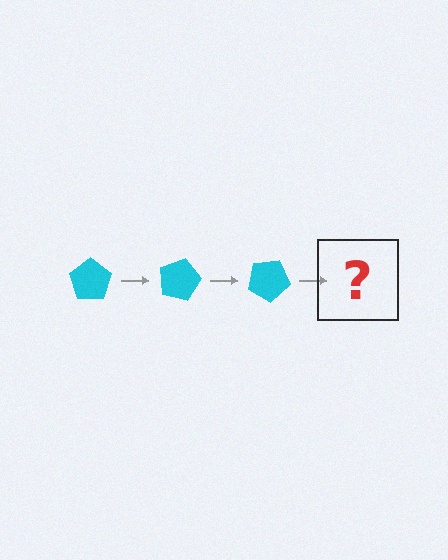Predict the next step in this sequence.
The next step is a cyan pentagon rotated 45 degrees.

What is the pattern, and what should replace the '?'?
The pattern is that the pentagon rotates 15 degrees each step. The '?' should be a cyan pentagon rotated 45 degrees.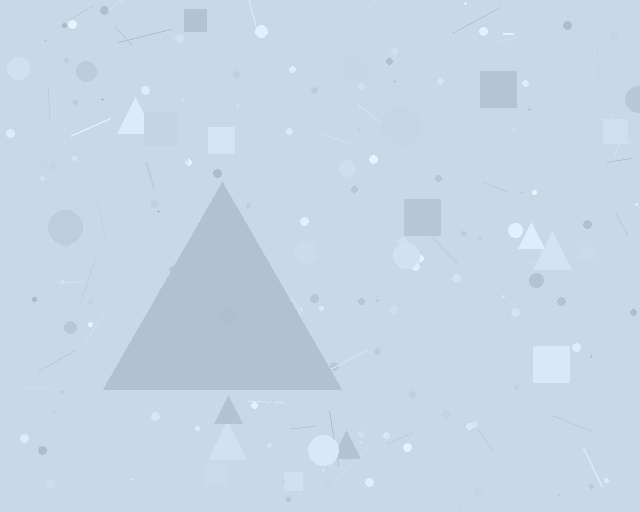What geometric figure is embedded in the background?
A triangle is embedded in the background.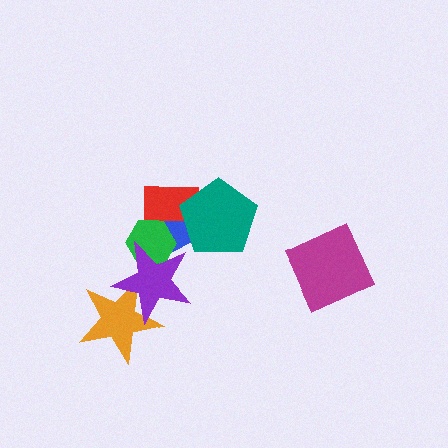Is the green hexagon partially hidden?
Yes, it is partially covered by another shape.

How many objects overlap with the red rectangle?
3 objects overlap with the red rectangle.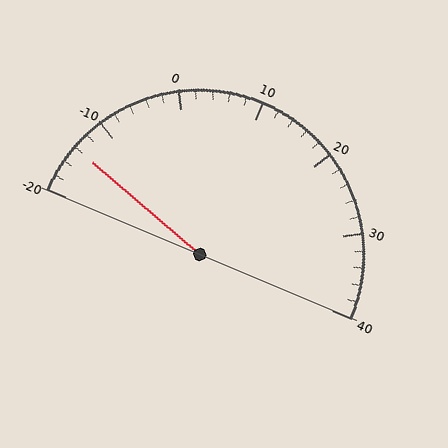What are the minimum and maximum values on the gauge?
The gauge ranges from -20 to 40.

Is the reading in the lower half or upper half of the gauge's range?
The reading is in the lower half of the range (-20 to 40).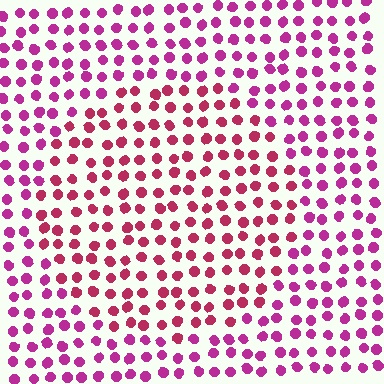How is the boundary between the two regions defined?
The boundary is defined purely by a slight shift in hue (about 25 degrees). Spacing, size, and orientation are identical on both sides.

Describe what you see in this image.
The image is filled with small magenta elements in a uniform arrangement. A circle-shaped region is visible where the elements are tinted to a slightly different hue, forming a subtle color boundary.